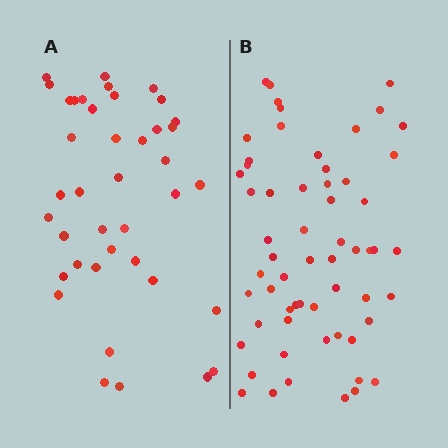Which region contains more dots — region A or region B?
Region B (the right region) has more dots.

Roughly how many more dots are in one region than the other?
Region B has approximately 20 more dots than region A.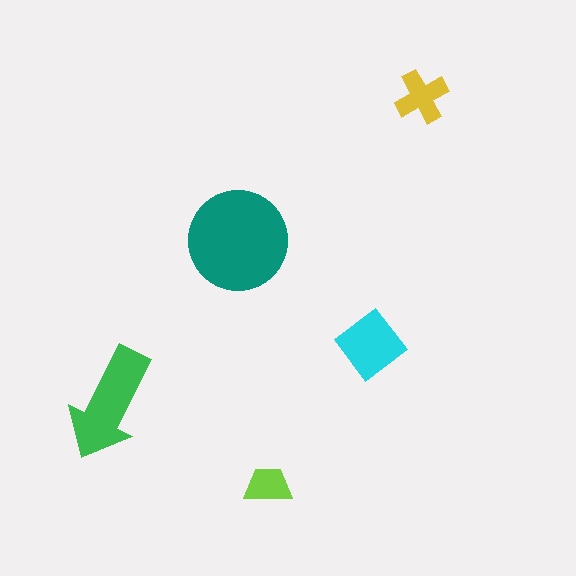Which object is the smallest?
The lime trapezoid.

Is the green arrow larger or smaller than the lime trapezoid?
Larger.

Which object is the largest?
The teal circle.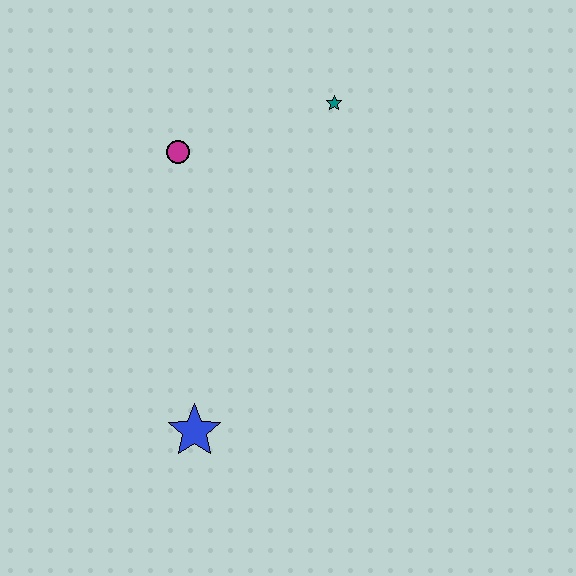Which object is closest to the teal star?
The magenta circle is closest to the teal star.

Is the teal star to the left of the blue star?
No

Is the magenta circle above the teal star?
No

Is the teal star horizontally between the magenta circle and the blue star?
No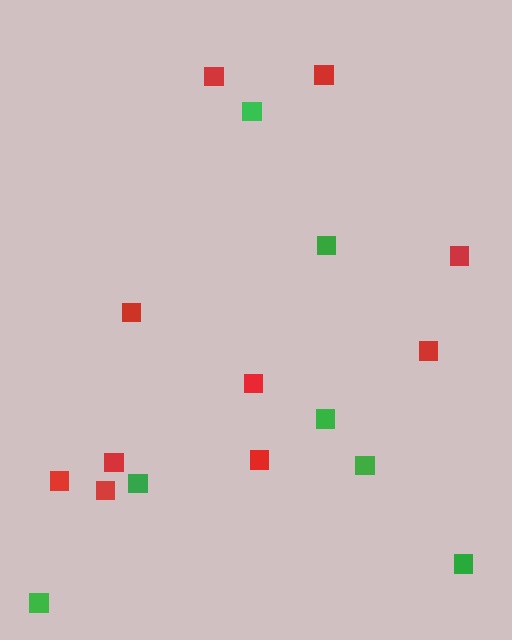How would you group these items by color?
There are 2 groups: one group of green squares (7) and one group of red squares (10).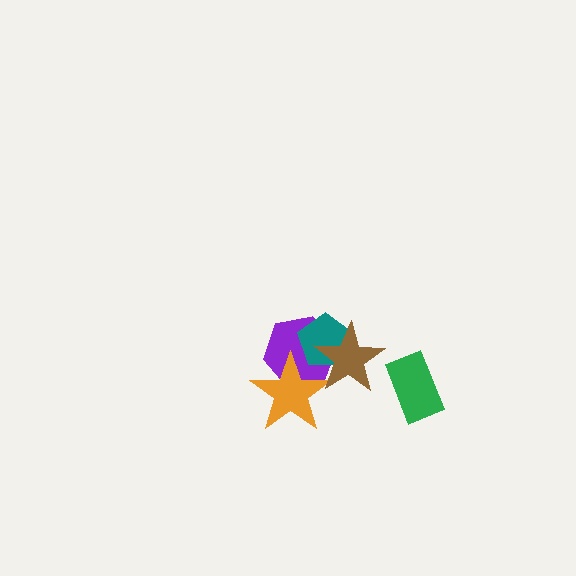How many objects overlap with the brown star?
3 objects overlap with the brown star.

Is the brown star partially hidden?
No, no other shape covers it.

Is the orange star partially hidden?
Yes, it is partially covered by another shape.